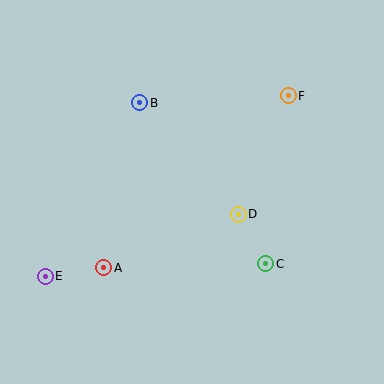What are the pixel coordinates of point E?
Point E is at (45, 276).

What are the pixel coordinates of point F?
Point F is at (288, 96).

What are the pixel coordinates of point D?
Point D is at (238, 214).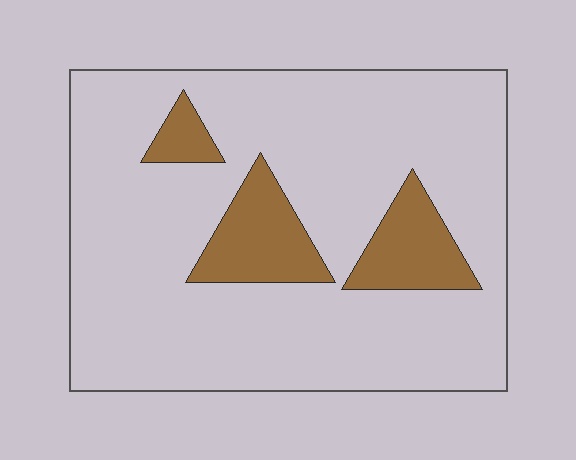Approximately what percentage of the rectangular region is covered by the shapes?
Approximately 15%.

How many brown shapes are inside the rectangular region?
3.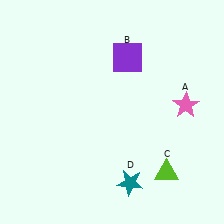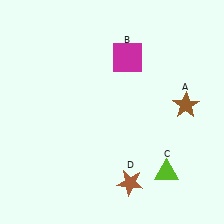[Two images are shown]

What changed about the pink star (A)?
In Image 1, A is pink. In Image 2, it changed to brown.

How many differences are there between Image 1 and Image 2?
There are 3 differences between the two images.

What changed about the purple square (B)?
In Image 1, B is purple. In Image 2, it changed to magenta.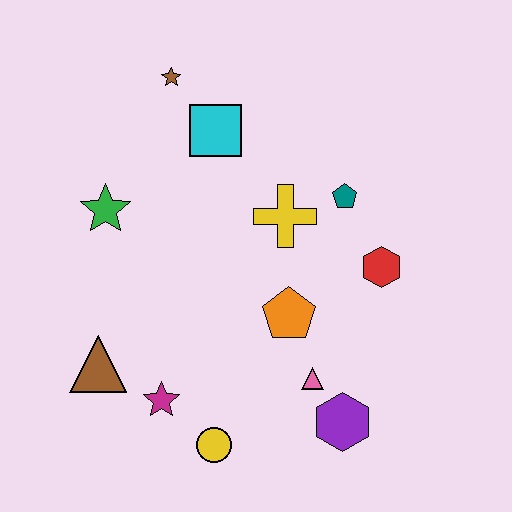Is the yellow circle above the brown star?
No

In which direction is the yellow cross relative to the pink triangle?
The yellow cross is above the pink triangle.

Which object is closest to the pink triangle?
The purple hexagon is closest to the pink triangle.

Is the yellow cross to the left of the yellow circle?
No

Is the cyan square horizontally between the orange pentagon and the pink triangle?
No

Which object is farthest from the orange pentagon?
The brown star is farthest from the orange pentagon.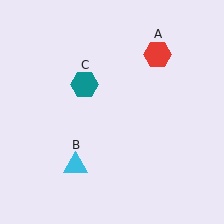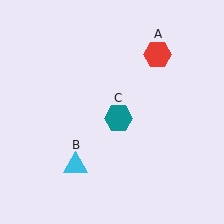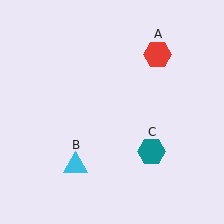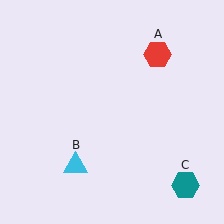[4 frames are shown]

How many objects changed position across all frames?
1 object changed position: teal hexagon (object C).